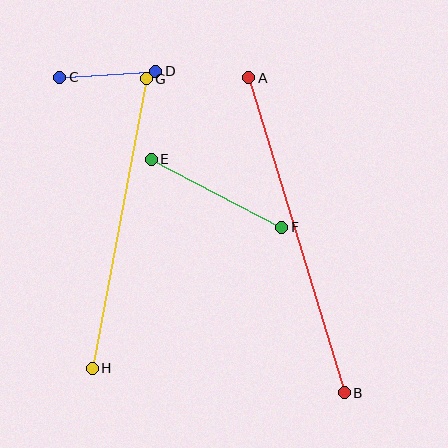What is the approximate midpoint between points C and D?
The midpoint is at approximately (108, 74) pixels.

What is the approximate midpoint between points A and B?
The midpoint is at approximately (296, 235) pixels.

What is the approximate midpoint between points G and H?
The midpoint is at approximately (119, 224) pixels.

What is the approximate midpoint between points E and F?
The midpoint is at approximately (217, 193) pixels.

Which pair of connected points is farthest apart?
Points A and B are farthest apart.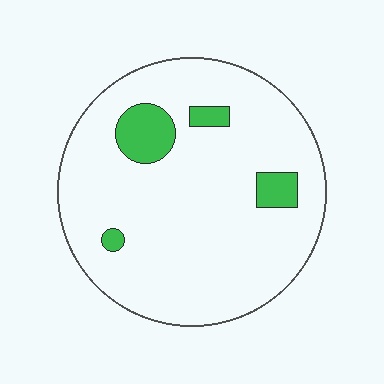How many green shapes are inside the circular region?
4.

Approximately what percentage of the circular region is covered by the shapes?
Approximately 10%.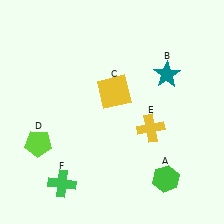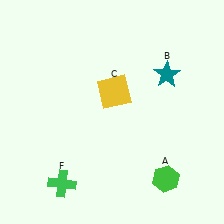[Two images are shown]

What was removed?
The lime pentagon (D), the yellow cross (E) were removed in Image 2.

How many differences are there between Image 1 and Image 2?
There are 2 differences between the two images.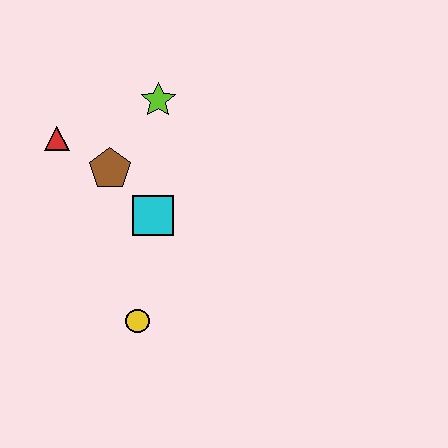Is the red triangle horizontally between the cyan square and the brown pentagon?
No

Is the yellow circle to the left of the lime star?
Yes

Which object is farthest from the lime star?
The yellow circle is farthest from the lime star.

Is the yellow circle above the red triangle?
No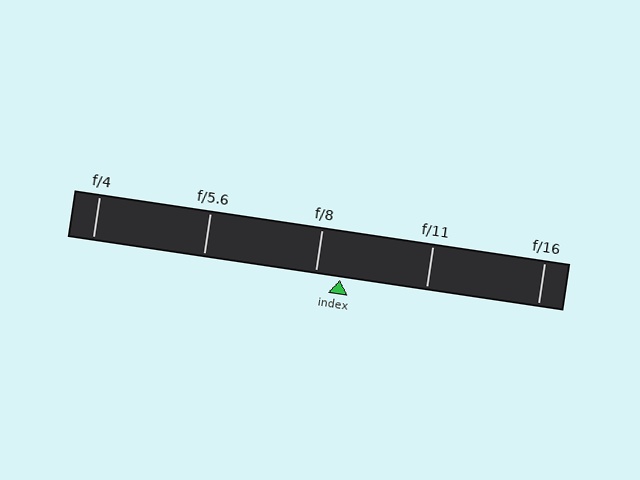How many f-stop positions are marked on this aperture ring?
There are 5 f-stop positions marked.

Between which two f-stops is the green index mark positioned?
The index mark is between f/8 and f/11.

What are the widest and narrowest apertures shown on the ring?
The widest aperture shown is f/4 and the narrowest is f/16.